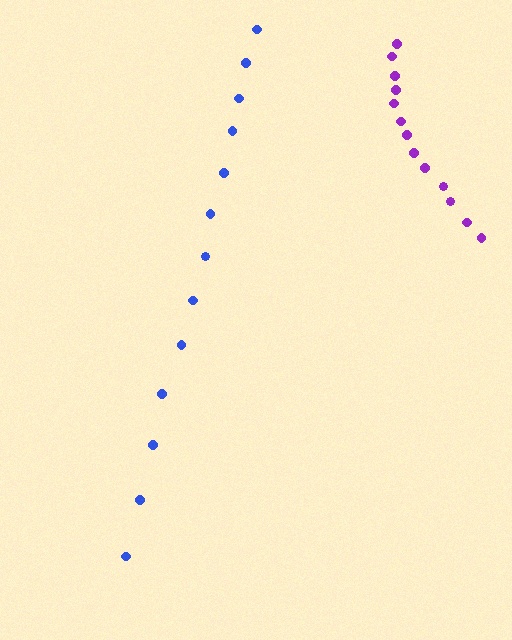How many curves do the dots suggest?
There are 2 distinct paths.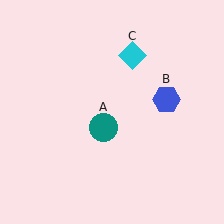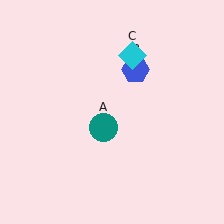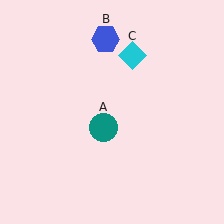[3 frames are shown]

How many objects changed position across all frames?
1 object changed position: blue hexagon (object B).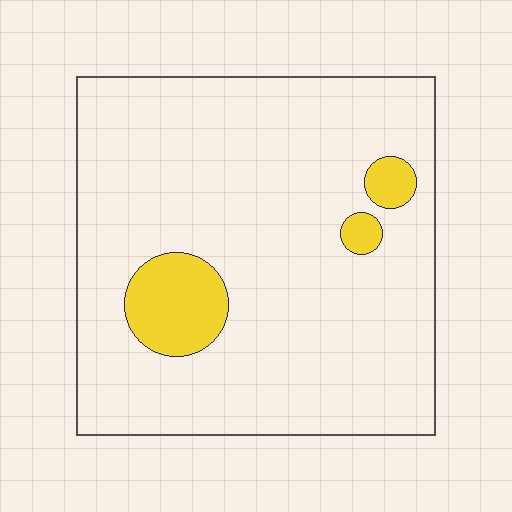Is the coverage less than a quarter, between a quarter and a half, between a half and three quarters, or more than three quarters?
Less than a quarter.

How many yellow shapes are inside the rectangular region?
3.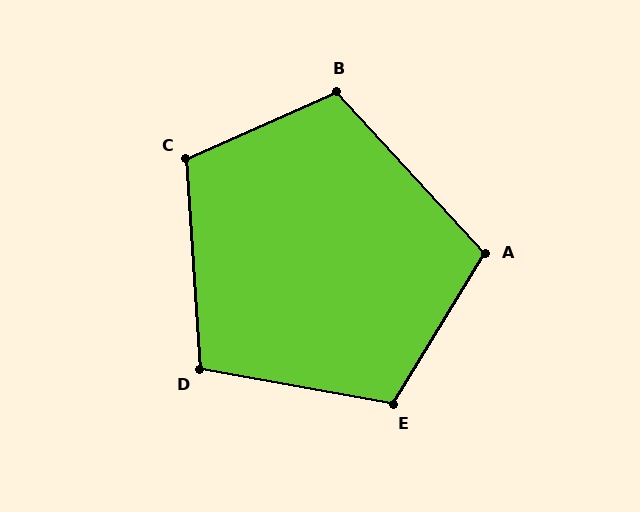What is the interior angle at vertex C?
Approximately 111 degrees (obtuse).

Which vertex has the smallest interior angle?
D, at approximately 104 degrees.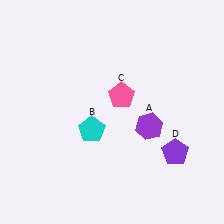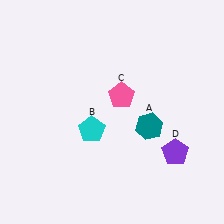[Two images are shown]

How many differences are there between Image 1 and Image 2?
There is 1 difference between the two images.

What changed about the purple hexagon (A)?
In Image 1, A is purple. In Image 2, it changed to teal.